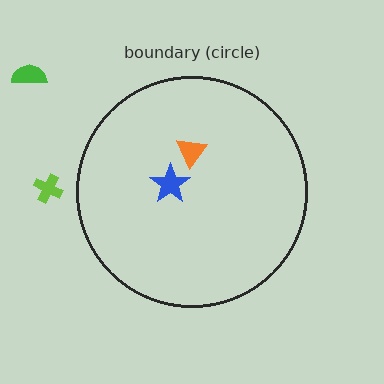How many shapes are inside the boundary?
2 inside, 2 outside.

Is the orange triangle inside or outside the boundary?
Inside.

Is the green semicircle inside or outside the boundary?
Outside.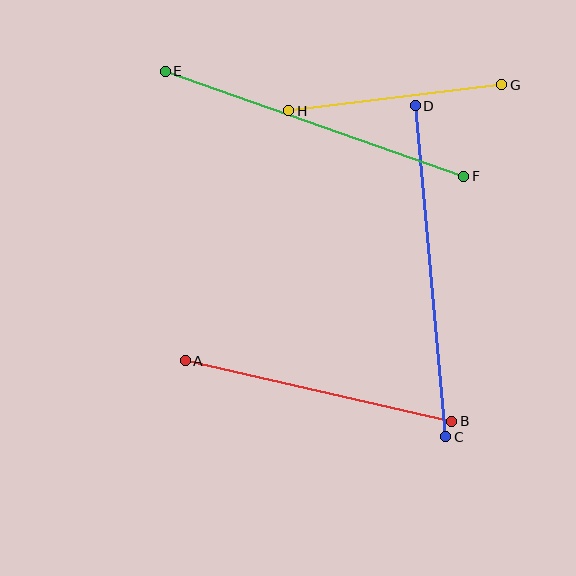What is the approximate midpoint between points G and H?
The midpoint is at approximately (395, 98) pixels.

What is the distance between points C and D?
The distance is approximately 332 pixels.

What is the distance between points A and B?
The distance is approximately 274 pixels.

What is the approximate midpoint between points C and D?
The midpoint is at approximately (430, 271) pixels.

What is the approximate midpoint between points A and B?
The midpoint is at approximately (318, 391) pixels.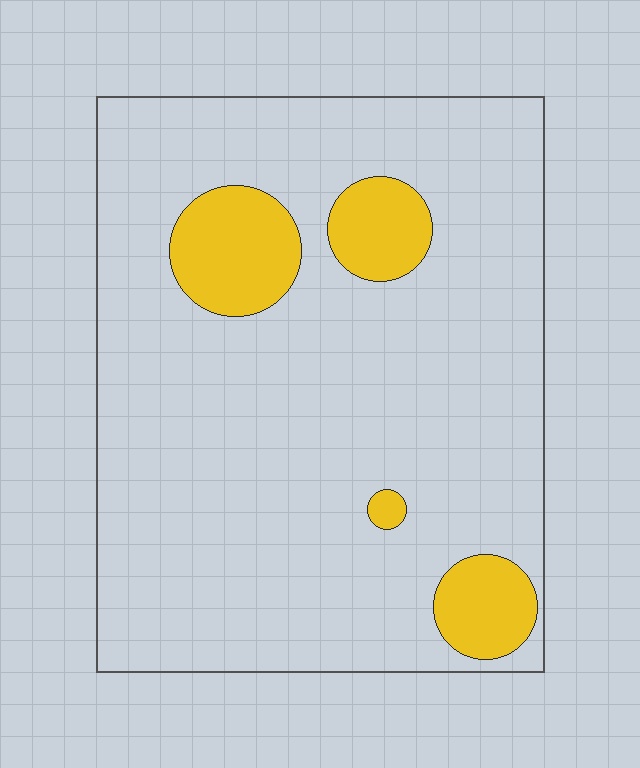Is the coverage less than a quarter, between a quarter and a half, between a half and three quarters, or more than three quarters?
Less than a quarter.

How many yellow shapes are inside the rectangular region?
4.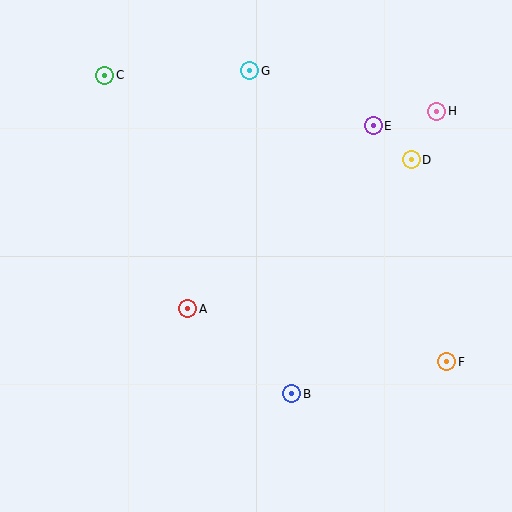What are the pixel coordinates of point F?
Point F is at (447, 362).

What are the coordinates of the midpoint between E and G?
The midpoint between E and G is at (312, 98).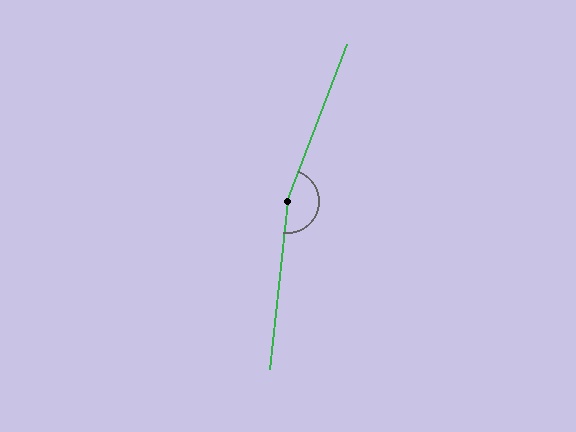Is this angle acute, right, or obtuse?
It is obtuse.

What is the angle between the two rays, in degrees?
Approximately 165 degrees.